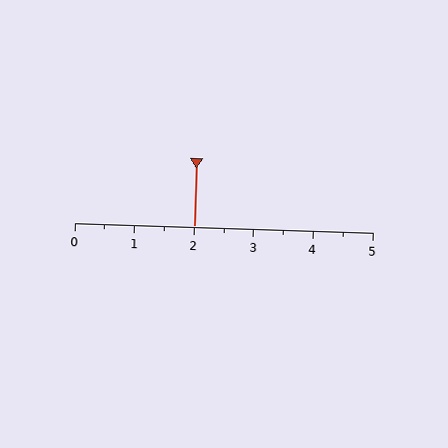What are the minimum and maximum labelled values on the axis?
The axis runs from 0 to 5.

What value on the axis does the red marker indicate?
The marker indicates approximately 2.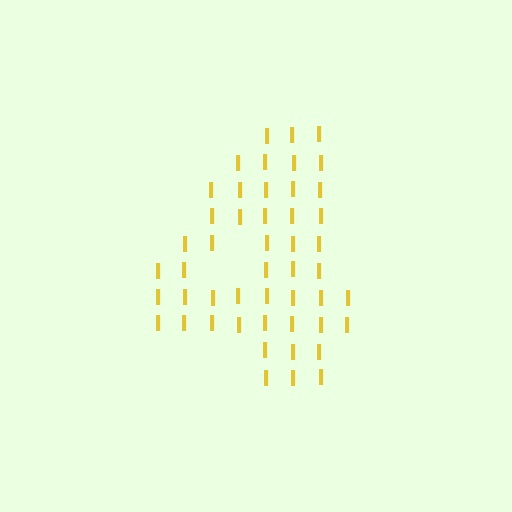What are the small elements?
The small elements are letter I's.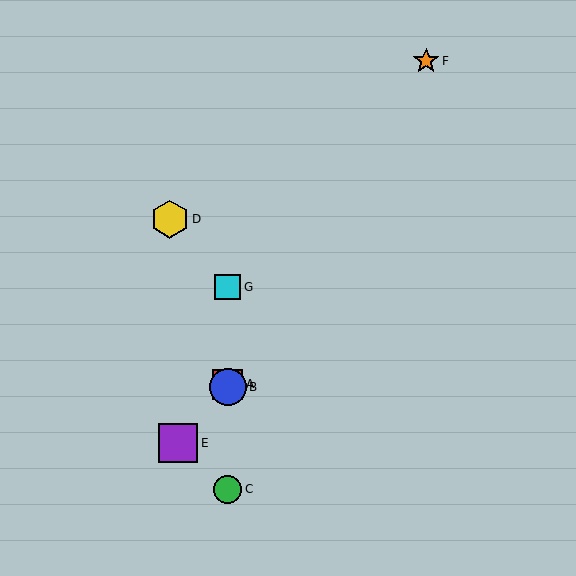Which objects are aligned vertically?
Objects A, B, C, G are aligned vertically.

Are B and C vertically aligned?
Yes, both are at x≈228.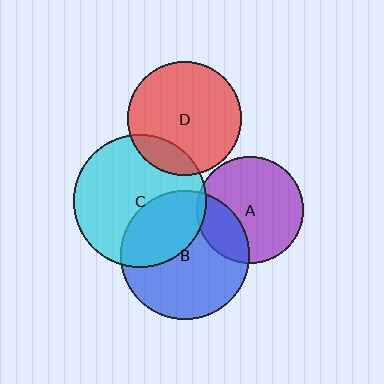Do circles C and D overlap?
Yes.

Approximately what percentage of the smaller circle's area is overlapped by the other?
Approximately 15%.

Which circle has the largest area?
Circle C (cyan).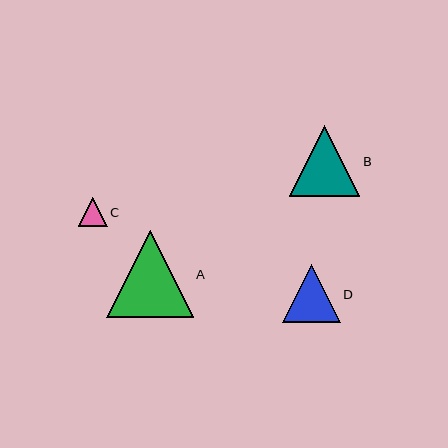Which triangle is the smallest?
Triangle C is the smallest with a size of approximately 29 pixels.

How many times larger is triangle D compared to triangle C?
Triangle D is approximately 2.0 times the size of triangle C.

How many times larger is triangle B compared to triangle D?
Triangle B is approximately 1.2 times the size of triangle D.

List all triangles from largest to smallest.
From largest to smallest: A, B, D, C.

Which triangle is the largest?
Triangle A is the largest with a size of approximately 86 pixels.